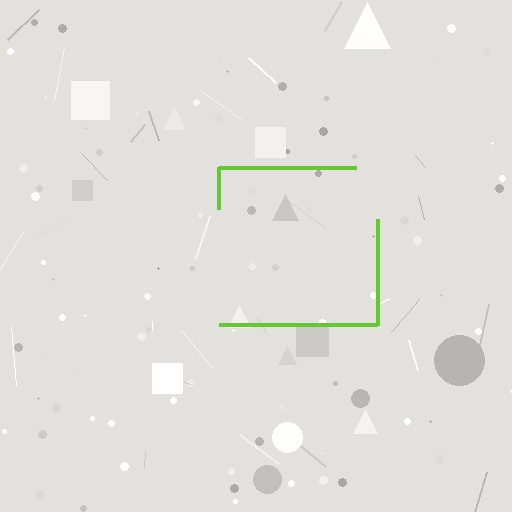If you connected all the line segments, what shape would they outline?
They would outline a square.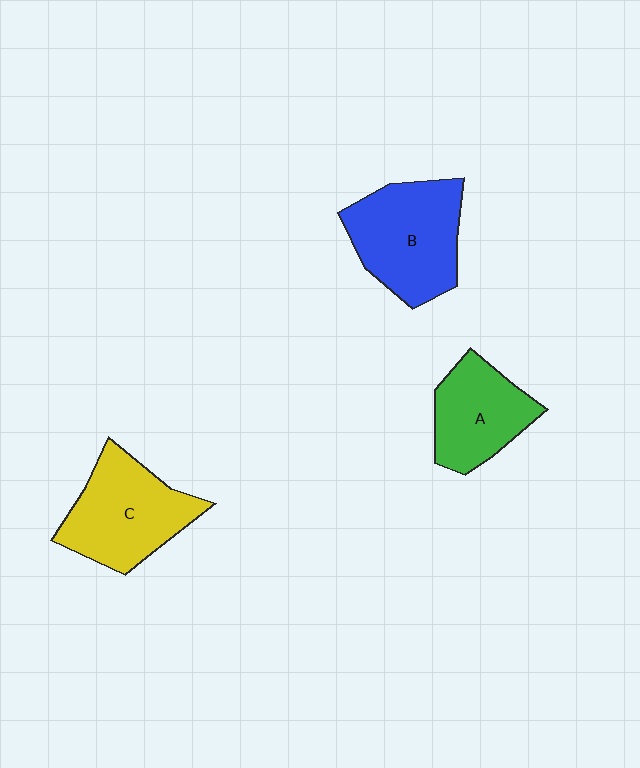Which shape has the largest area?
Shape B (blue).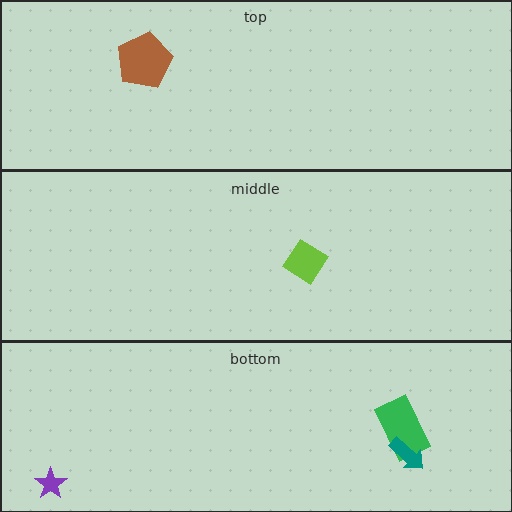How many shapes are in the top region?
1.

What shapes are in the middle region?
The lime diamond.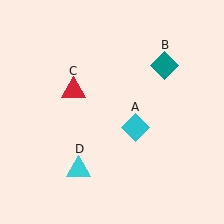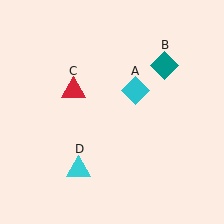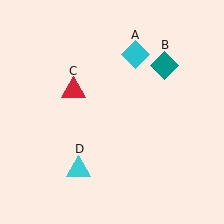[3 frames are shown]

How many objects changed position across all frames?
1 object changed position: cyan diamond (object A).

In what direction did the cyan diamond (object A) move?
The cyan diamond (object A) moved up.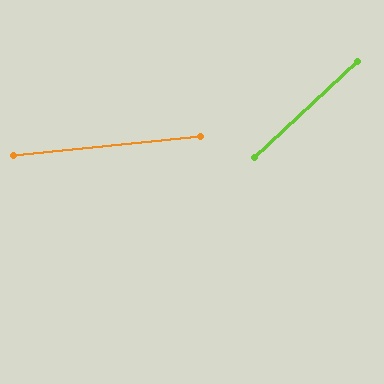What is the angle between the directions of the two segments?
Approximately 37 degrees.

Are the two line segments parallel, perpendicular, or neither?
Neither parallel nor perpendicular — they differ by about 37°.